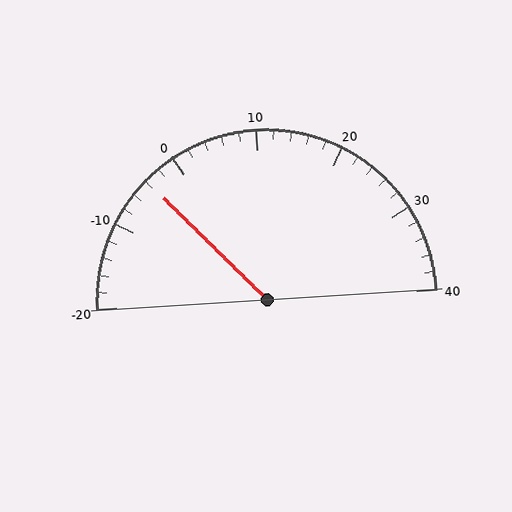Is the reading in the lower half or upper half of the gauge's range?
The reading is in the lower half of the range (-20 to 40).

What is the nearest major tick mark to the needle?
The nearest major tick mark is 0.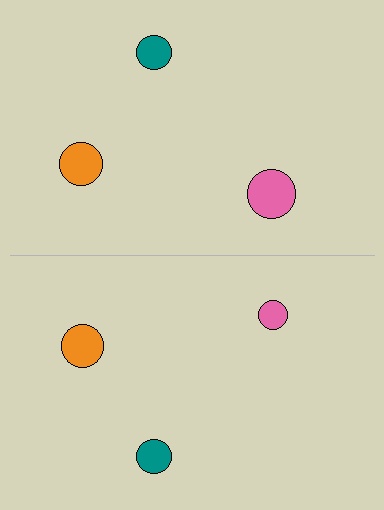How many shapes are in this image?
There are 6 shapes in this image.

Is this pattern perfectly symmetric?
No, the pattern is not perfectly symmetric. The pink circle on the bottom side has a different size than its mirror counterpart.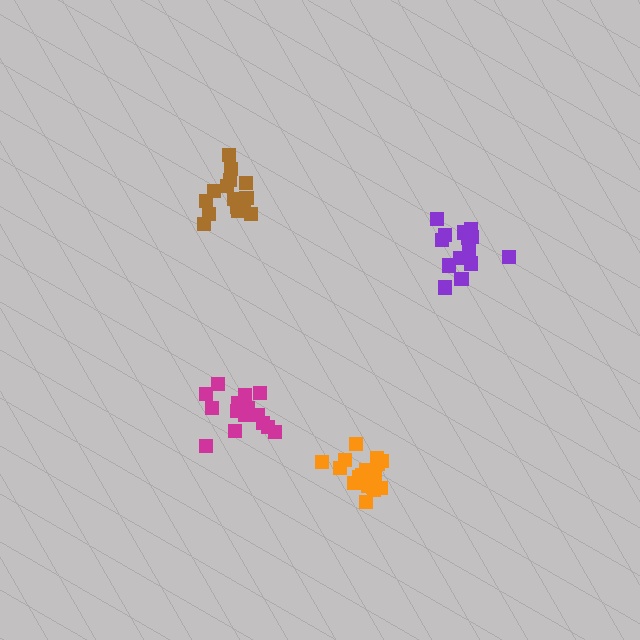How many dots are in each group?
Group 1: 15 dots, Group 2: 15 dots, Group 3: 15 dots, Group 4: 21 dots (66 total).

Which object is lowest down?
The orange cluster is bottommost.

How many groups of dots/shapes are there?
There are 4 groups.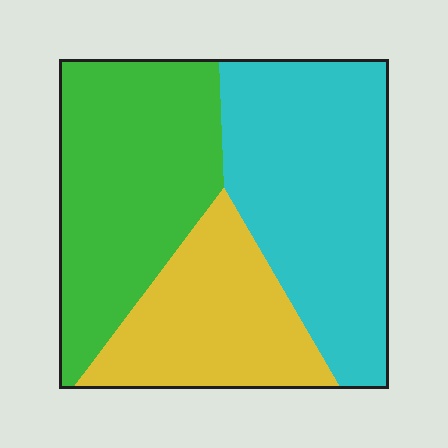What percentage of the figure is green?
Green takes up about three eighths (3/8) of the figure.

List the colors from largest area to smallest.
From largest to smallest: cyan, green, yellow.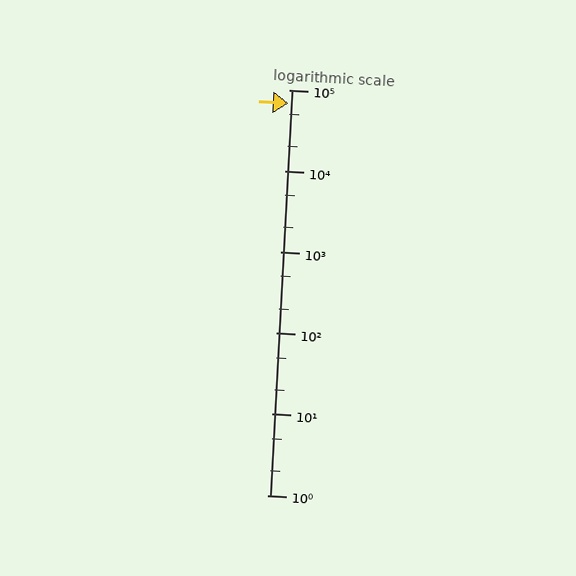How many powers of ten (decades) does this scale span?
The scale spans 5 decades, from 1 to 100000.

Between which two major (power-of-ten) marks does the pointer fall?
The pointer is between 10000 and 100000.